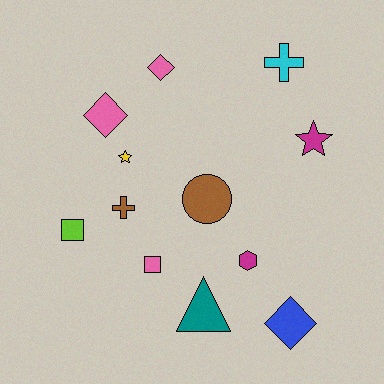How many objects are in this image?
There are 12 objects.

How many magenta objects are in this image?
There are 2 magenta objects.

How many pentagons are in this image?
There are no pentagons.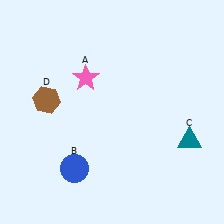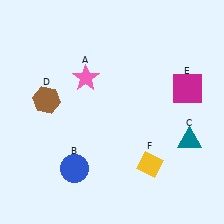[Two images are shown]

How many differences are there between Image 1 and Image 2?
There are 2 differences between the two images.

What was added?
A magenta square (E), a yellow diamond (F) were added in Image 2.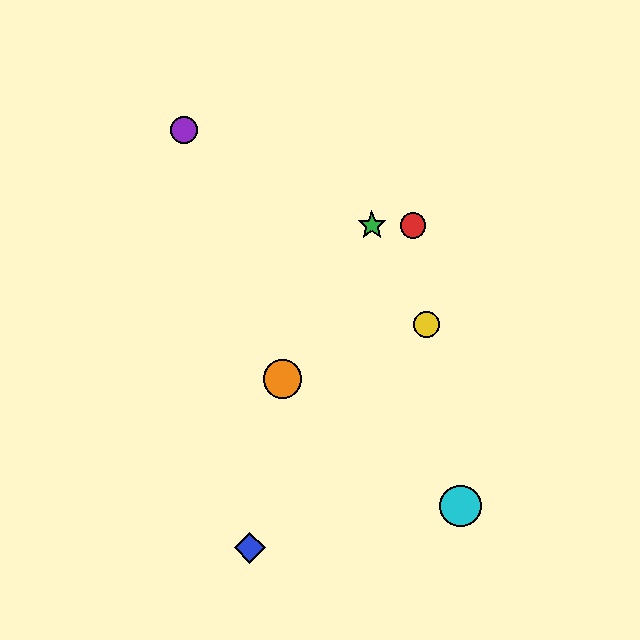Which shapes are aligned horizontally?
The red circle, the green star are aligned horizontally.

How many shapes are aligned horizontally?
2 shapes (the red circle, the green star) are aligned horizontally.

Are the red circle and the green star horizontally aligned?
Yes, both are at y≈225.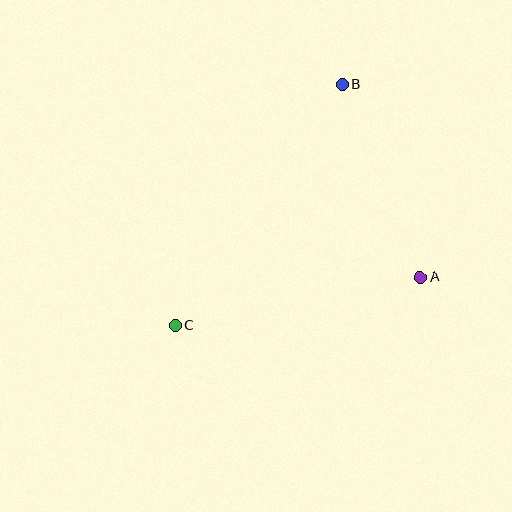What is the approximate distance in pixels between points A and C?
The distance between A and C is approximately 250 pixels.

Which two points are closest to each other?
Points A and B are closest to each other.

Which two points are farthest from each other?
Points B and C are farthest from each other.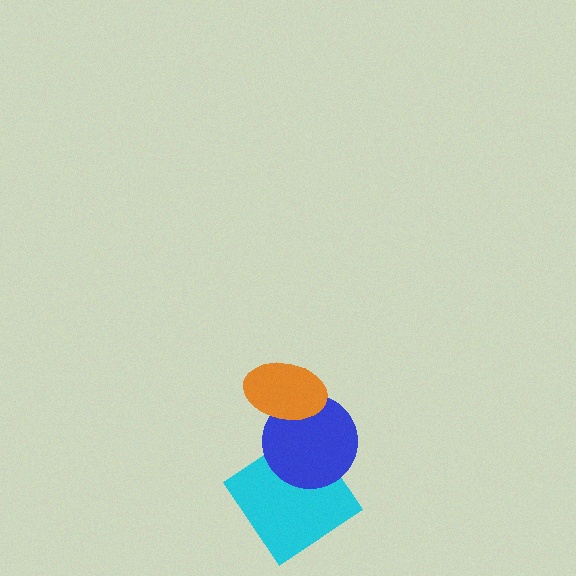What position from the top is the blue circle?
The blue circle is 2nd from the top.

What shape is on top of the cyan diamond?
The blue circle is on top of the cyan diamond.